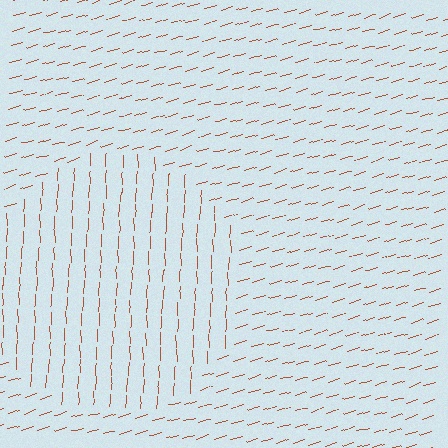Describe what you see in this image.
The image is filled with small brown line segments. A circle region in the image has lines oriented differently from the surrounding lines, creating a visible texture boundary.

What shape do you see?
I see a circle.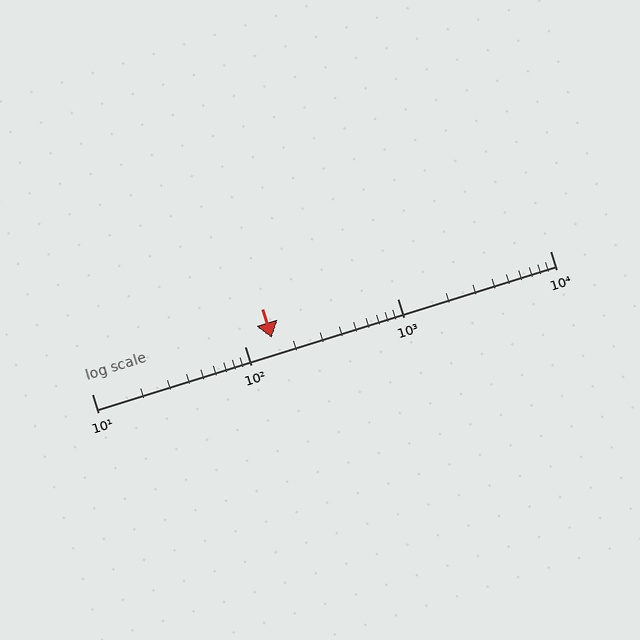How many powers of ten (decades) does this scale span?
The scale spans 3 decades, from 10 to 10000.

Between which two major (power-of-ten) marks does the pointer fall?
The pointer is between 100 and 1000.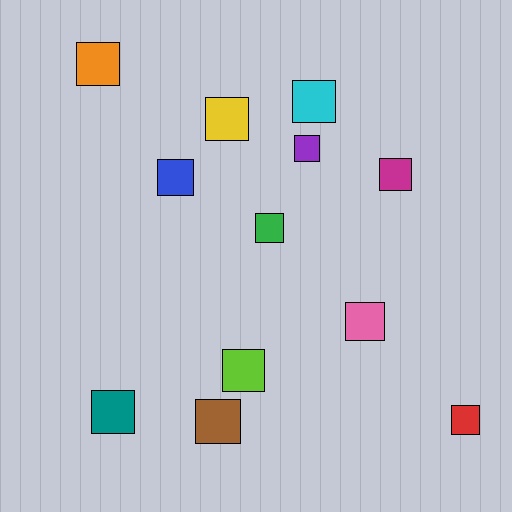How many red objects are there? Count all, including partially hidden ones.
There is 1 red object.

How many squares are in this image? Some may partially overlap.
There are 12 squares.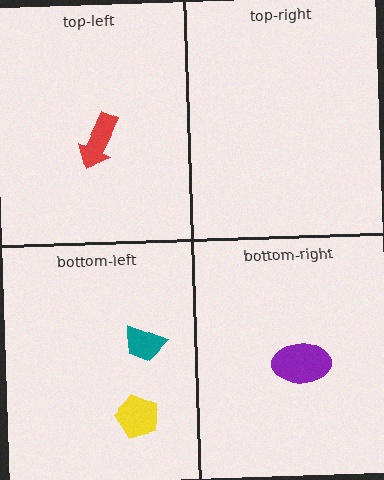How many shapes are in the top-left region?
1.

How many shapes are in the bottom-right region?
1.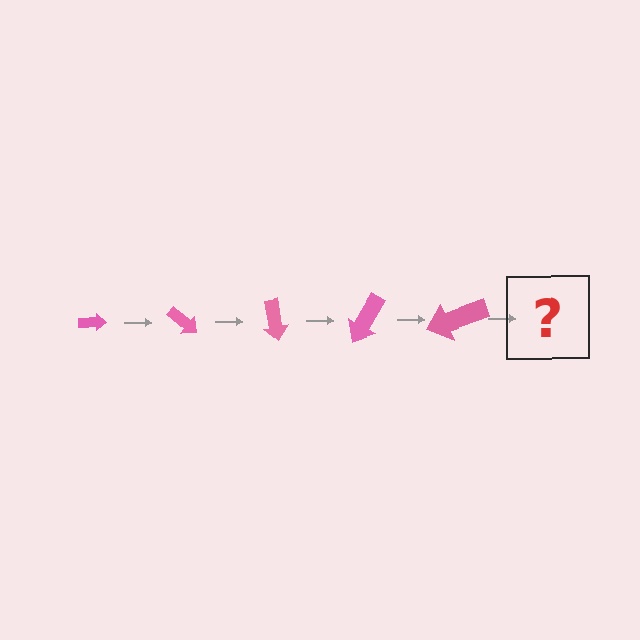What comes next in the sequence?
The next element should be an arrow, larger than the previous one and rotated 200 degrees from the start.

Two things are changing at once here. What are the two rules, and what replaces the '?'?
The two rules are that the arrow grows larger each step and it rotates 40 degrees each step. The '?' should be an arrow, larger than the previous one and rotated 200 degrees from the start.